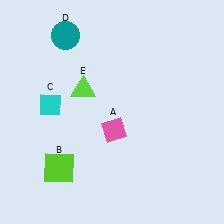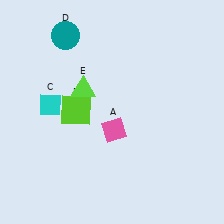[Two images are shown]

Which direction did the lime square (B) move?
The lime square (B) moved up.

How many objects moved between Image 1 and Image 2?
1 object moved between the two images.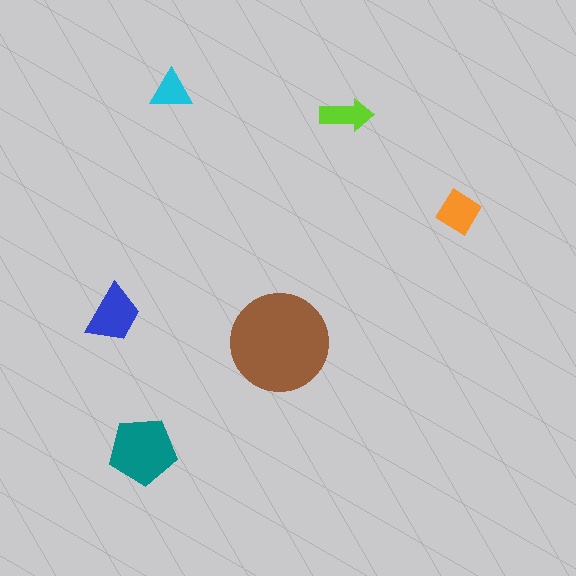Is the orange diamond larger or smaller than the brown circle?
Smaller.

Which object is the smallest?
The cyan triangle.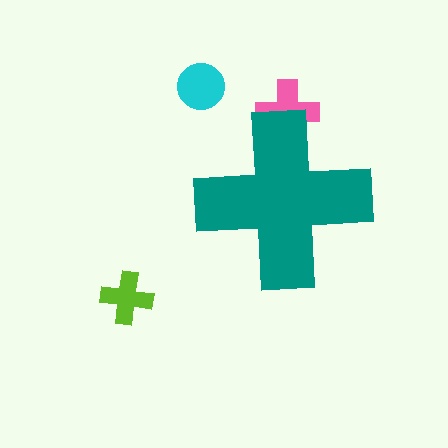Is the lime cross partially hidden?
No, the lime cross is fully visible.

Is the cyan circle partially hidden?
No, the cyan circle is fully visible.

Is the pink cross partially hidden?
Yes, the pink cross is partially hidden behind the teal cross.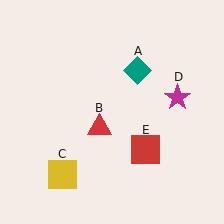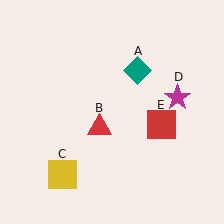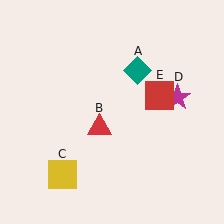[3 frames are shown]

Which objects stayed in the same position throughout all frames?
Teal diamond (object A) and red triangle (object B) and yellow square (object C) and magenta star (object D) remained stationary.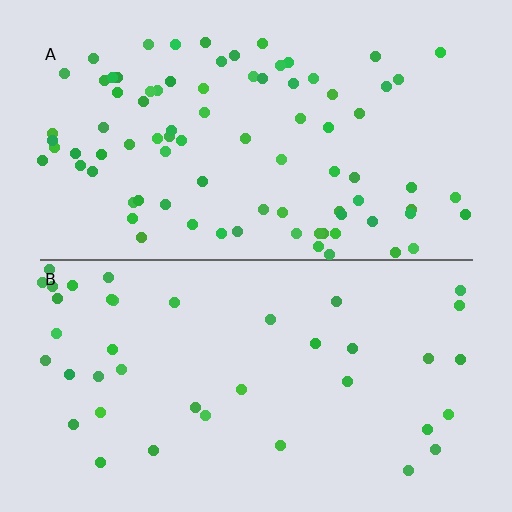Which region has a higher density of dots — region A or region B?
A (the top).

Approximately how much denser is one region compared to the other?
Approximately 2.1× — region A over region B.